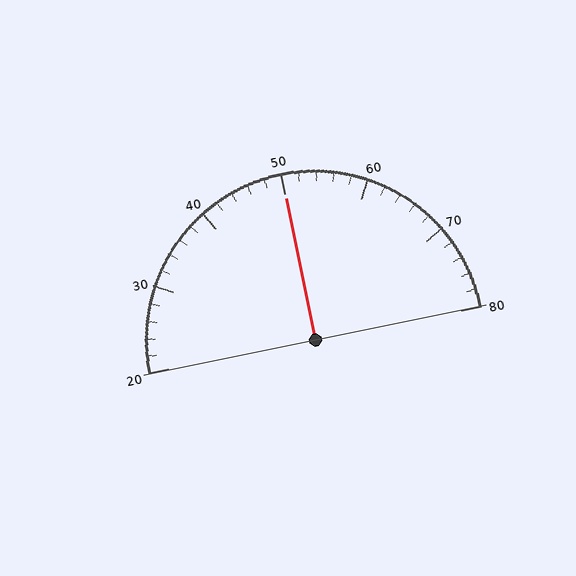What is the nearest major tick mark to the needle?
The nearest major tick mark is 50.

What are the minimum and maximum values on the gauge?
The gauge ranges from 20 to 80.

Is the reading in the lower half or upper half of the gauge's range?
The reading is in the upper half of the range (20 to 80).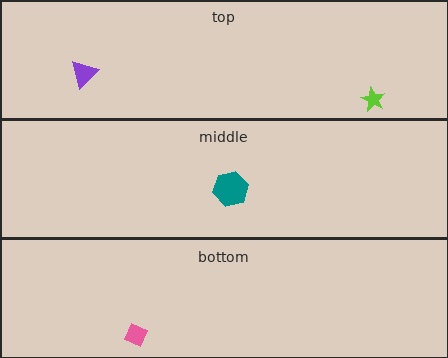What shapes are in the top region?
The purple triangle, the lime star.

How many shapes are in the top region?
2.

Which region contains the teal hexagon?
The middle region.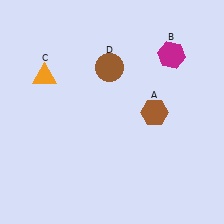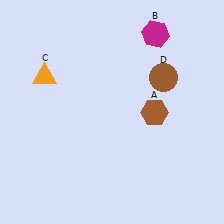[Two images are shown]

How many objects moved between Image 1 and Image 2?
2 objects moved between the two images.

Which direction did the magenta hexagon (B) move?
The magenta hexagon (B) moved up.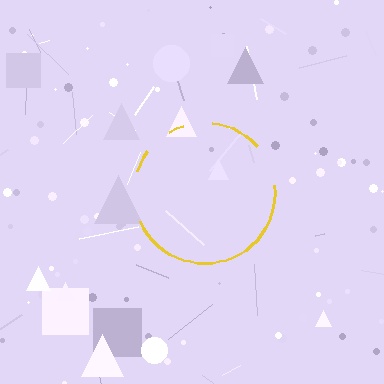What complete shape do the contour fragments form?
The contour fragments form a circle.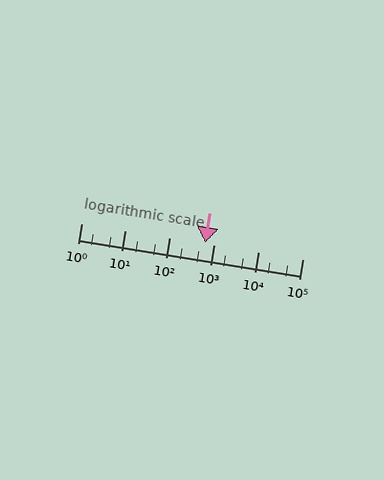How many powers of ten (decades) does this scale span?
The scale spans 5 decades, from 1 to 100000.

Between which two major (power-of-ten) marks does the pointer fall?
The pointer is between 100 and 1000.